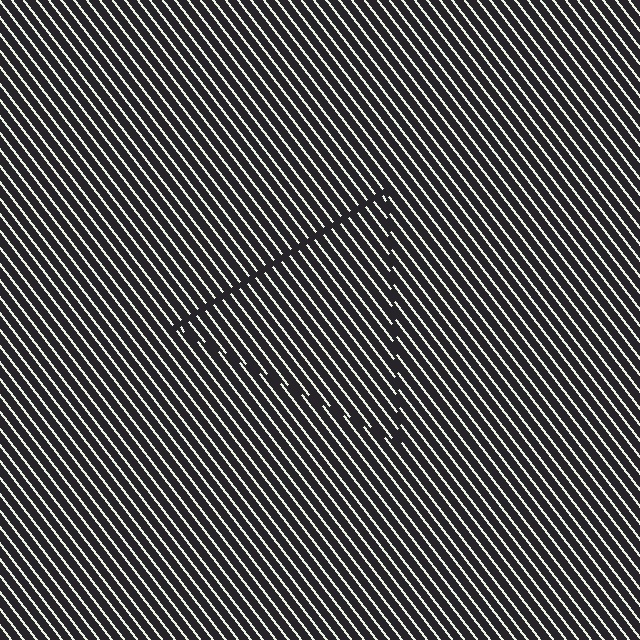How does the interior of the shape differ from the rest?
The interior of the shape contains the same grating, shifted by half a period — the contour is defined by the phase discontinuity where line-ends from the inner and outer gratings abut.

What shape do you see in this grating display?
An illusory triangle. The interior of the shape contains the same grating, shifted by half a period — the contour is defined by the phase discontinuity where line-ends from the inner and outer gratings abut.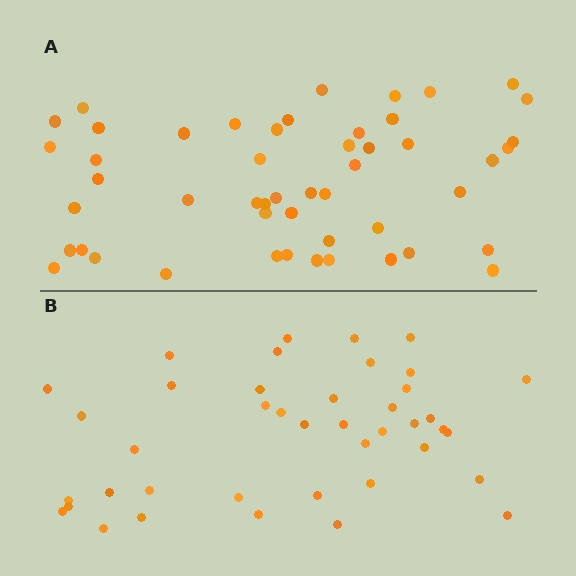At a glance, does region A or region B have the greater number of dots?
Region A (the top region) has more dots.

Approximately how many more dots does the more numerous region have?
Region A has roughly 8 or so more dots than region B.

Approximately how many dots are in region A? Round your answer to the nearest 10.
About 50 dots.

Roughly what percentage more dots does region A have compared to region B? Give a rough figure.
About 20% more.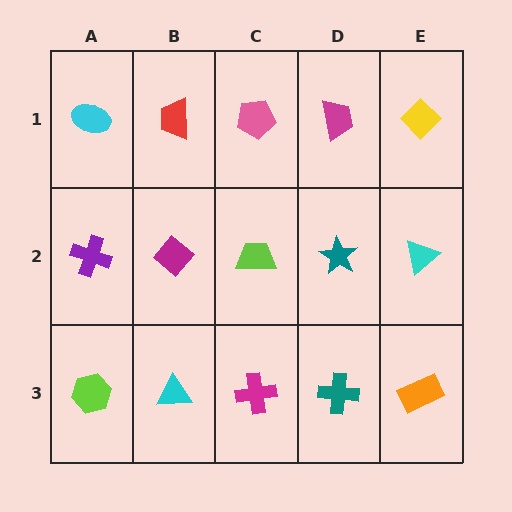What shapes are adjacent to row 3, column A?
A purple cross (row 2, column A), a cyan triangle (row 3, column B).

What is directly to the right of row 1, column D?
A yellow diamond.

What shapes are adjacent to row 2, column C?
A pink pentagon (row 1, column C), a magenta cross (row 3, column C), a magenta diamond (row 2, column B), a teal star (row 2, column D).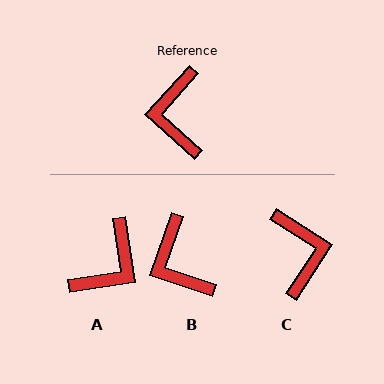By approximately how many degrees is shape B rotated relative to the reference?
Approximately 23 degrees counter-clockwise.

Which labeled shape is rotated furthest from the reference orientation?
C, about 171 degrees away.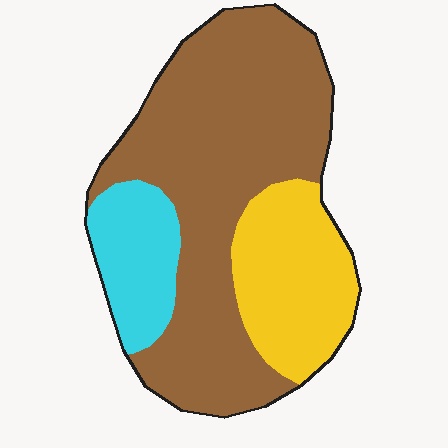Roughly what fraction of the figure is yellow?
Yellow covers 24% of the figure.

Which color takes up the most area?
Brown, at roughly 60%.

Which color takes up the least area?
Cyan, at roughly 15%.